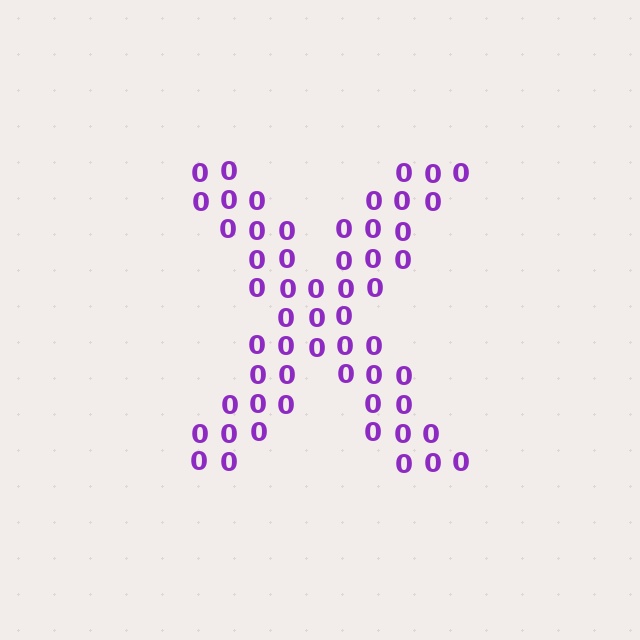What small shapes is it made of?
It is made of small digit 0's.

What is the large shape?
The large shape is the letter X.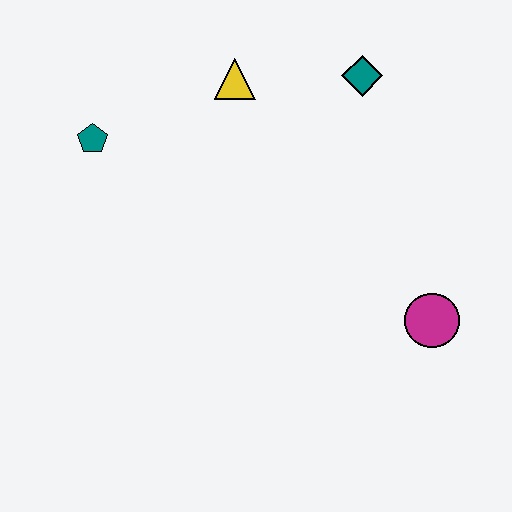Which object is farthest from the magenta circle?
The teal pentagon is farthest from the magenta circle.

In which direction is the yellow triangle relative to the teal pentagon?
The yellow triangle is to the right of the teal pentagon.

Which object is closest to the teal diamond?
The yellow triangle is closest to the teal diamond.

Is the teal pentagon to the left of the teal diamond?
Yes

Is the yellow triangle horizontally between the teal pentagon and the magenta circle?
Yes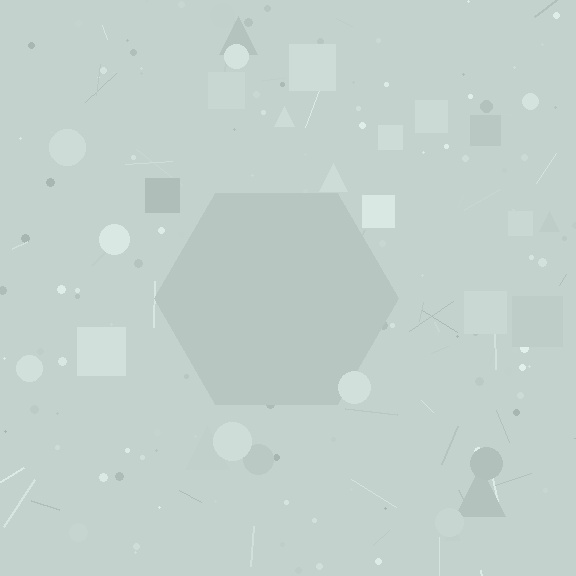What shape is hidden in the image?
A hexagon is hidden in the image.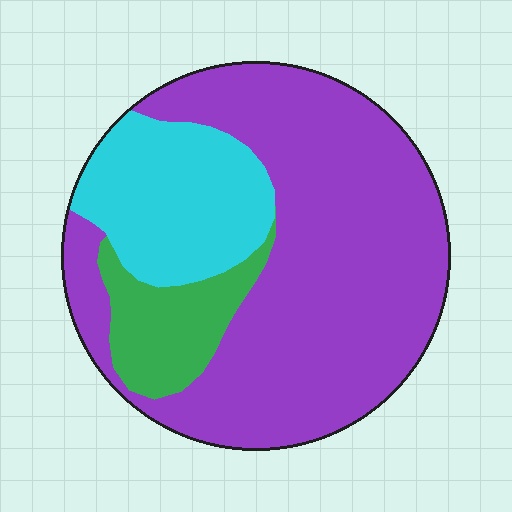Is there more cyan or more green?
Cyan.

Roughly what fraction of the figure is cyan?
Cyan covers roughly 20% of the figure.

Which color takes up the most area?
Purple, at roughly 65%.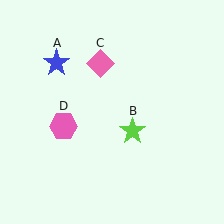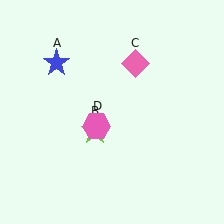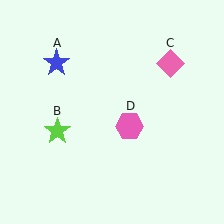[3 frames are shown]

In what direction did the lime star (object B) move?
The lime star (object B) moved left.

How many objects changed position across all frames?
3 objects changed position: lime star (object B), pink diamond (object C), pink hexagon (object D).